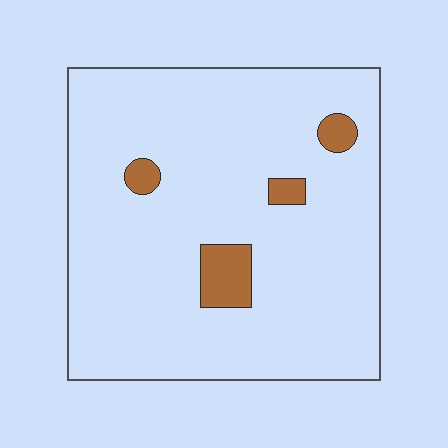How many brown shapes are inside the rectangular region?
4.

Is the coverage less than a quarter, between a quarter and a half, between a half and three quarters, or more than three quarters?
Less than a quarter.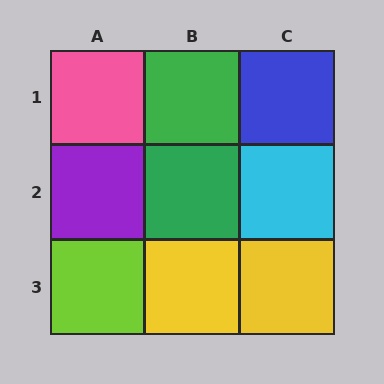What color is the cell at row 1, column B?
Green.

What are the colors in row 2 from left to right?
Purple, green, cyan.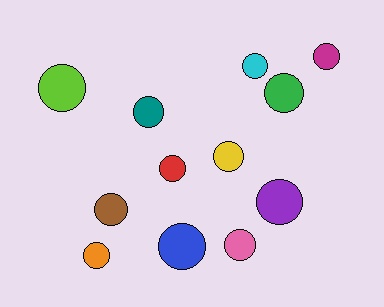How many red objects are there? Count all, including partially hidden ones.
There is 1 red object.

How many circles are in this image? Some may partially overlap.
There are 12 circles.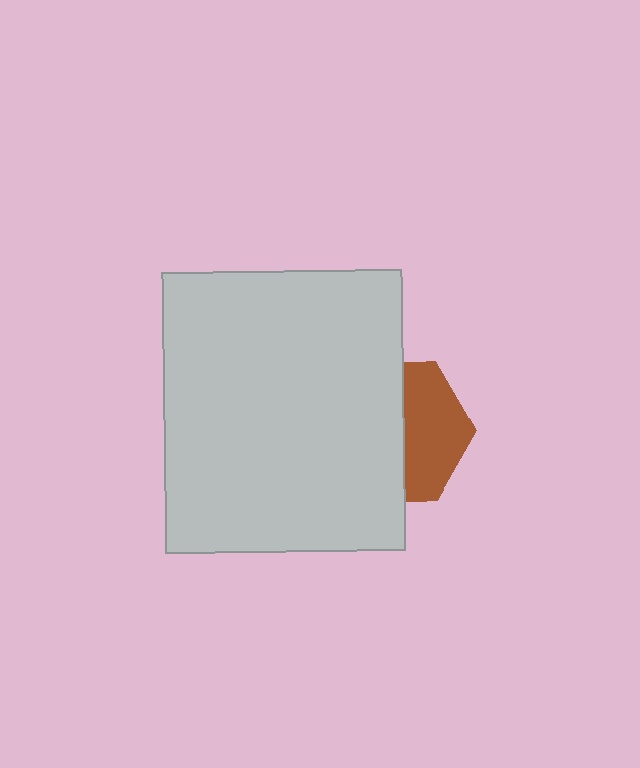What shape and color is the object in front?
The object in front is a light gray rectangle.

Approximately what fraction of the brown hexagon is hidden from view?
Roughly 57% of the brown hexagon is hidden behind the light gray rectangle.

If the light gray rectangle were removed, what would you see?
You would see the complete brown hexagon.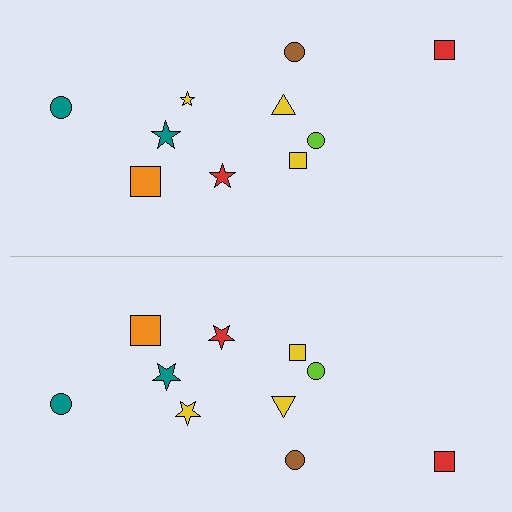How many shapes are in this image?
There are 20 shapes in this image.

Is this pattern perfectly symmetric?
No, the pattern is not perfectly symmetric. The yellow star on the bottom side has a different size than its mirror counterpart.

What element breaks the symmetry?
The yellow star on the bottom side has a different size than its mirror counterpart.